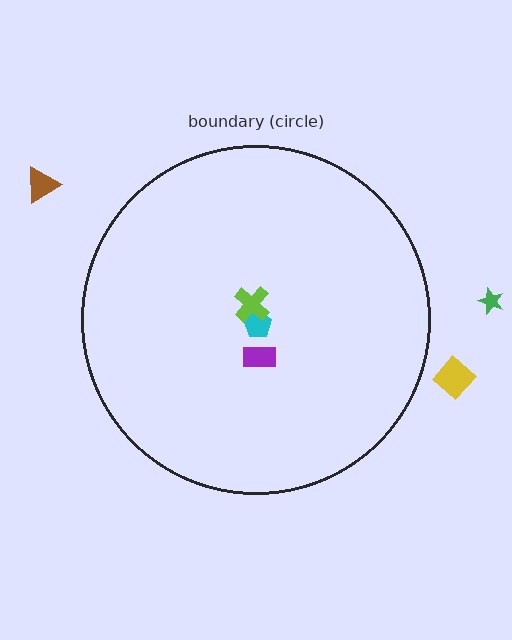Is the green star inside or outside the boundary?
Outside.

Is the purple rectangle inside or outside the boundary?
Inside.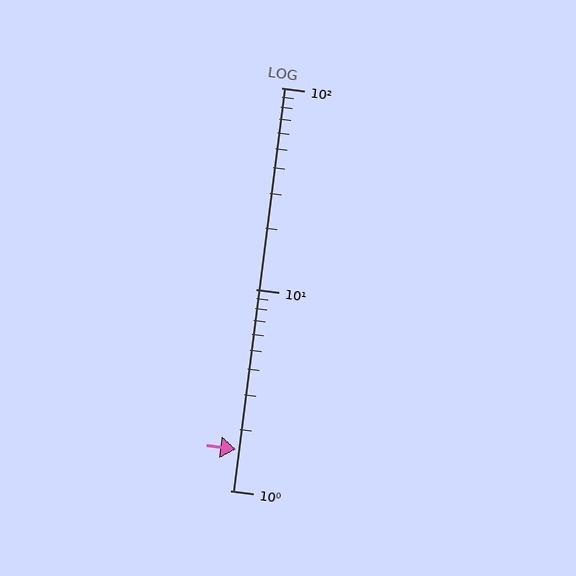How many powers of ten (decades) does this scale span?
The scale spans 2 decades, from 1 to 100.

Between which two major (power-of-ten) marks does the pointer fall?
The pointer is between 1 and 10.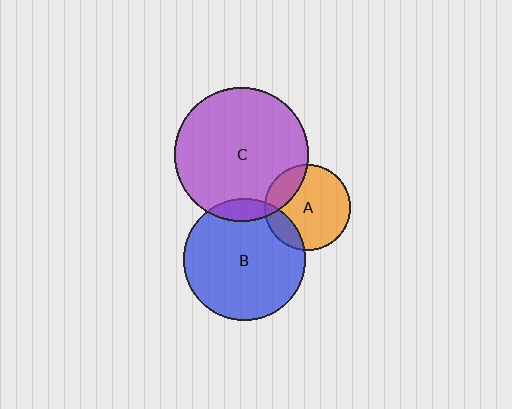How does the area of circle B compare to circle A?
Approximately 2.0 times.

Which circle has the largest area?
Circle C (purple).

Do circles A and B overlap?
Yes.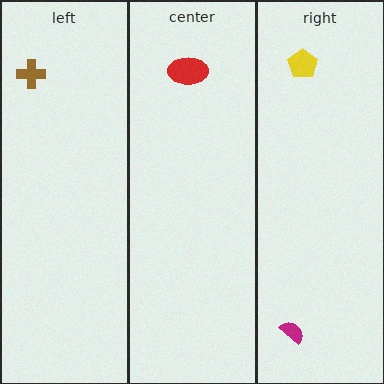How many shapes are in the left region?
1.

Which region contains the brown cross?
The left region.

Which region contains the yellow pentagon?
The right region.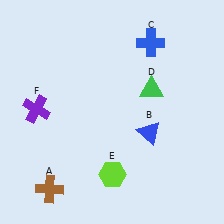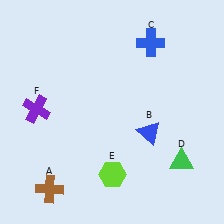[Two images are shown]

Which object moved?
The green triangle (D) moved down.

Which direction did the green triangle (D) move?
The green triangle (D) moved down.